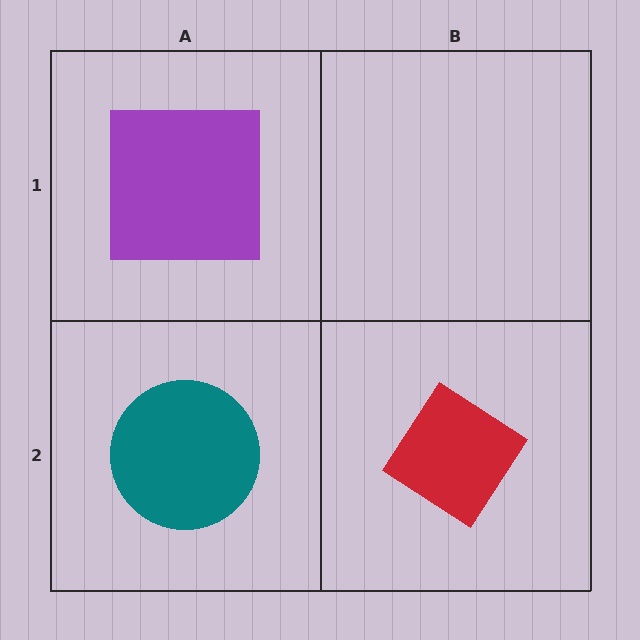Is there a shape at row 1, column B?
No, that cell is empty.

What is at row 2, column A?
A teal circle.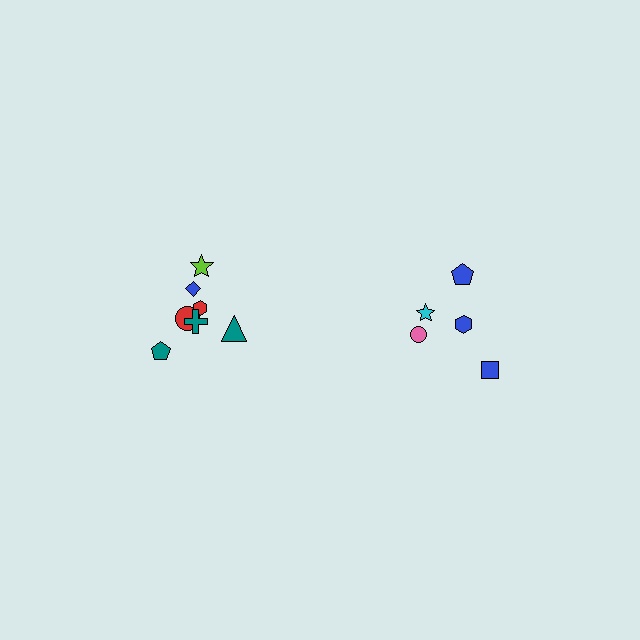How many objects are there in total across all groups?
There are 12 objects.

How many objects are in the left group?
There are 7 objects.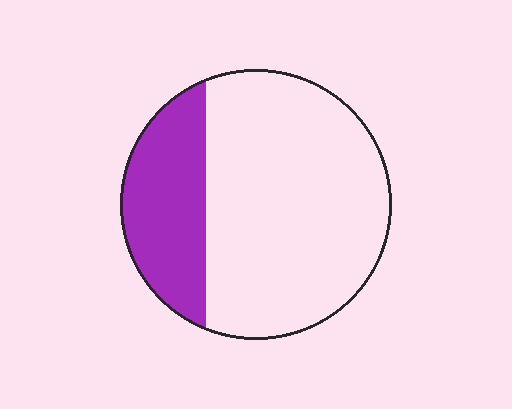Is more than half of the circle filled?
No.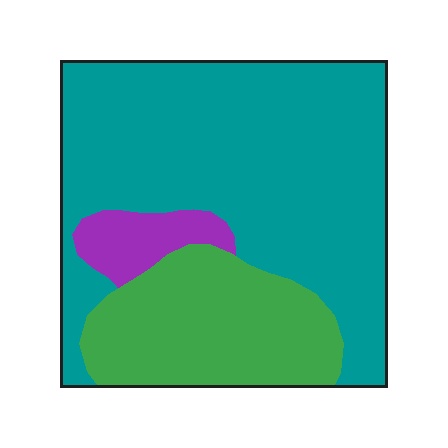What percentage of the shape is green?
Green covers roughly 25% of the shape.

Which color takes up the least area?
Purple, at roughly 5%.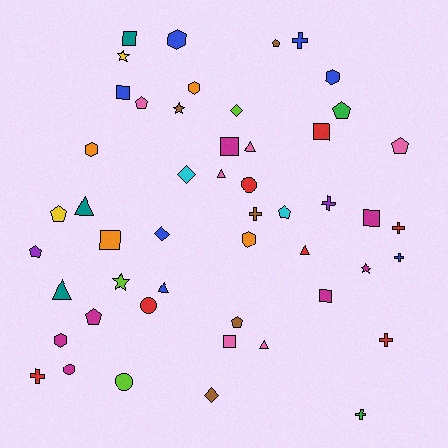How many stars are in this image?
There are 4 stars.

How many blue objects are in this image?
There are 7 blue objects.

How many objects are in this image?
There are 50 objects.